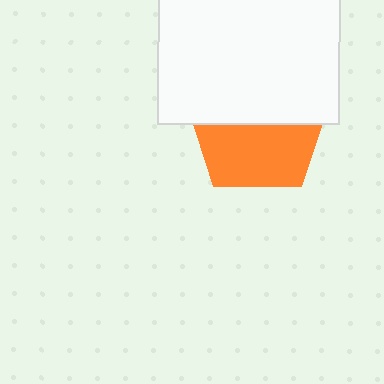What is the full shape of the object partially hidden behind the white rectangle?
The partially hidden object is an orange pentagon.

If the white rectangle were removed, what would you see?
You would see the complete orange pentagon.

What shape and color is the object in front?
The object in front is a white rectangle.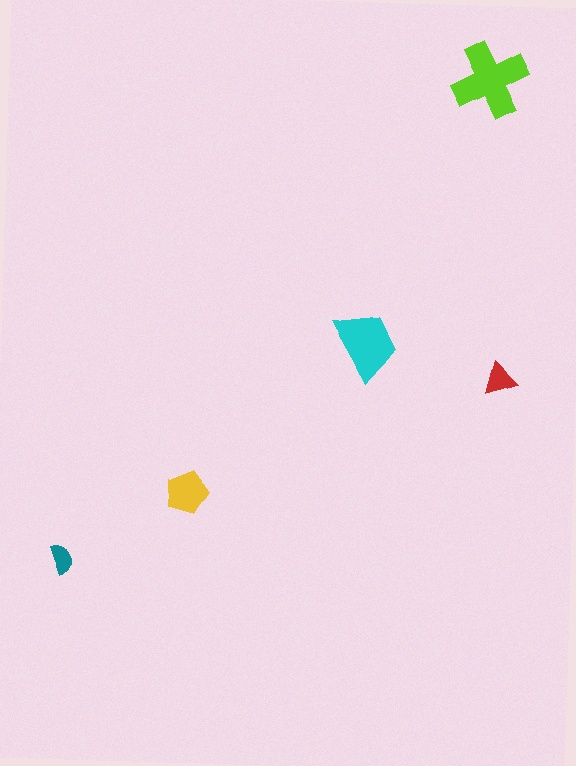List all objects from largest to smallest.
The lime cross, the cyan trapezoid, the yellow pentagon, the red triangle, the teal semicircle.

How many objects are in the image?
There are 5 objects in the image.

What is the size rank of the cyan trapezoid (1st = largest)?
2nd.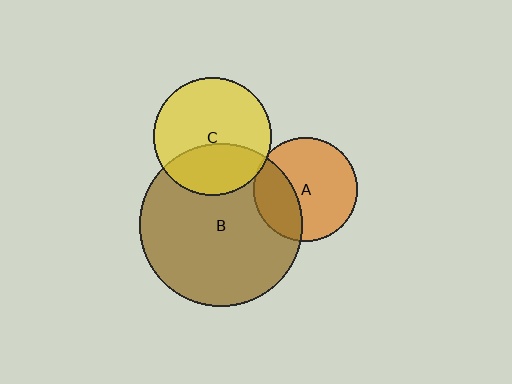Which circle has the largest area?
Circle B (brown).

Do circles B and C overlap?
Yes.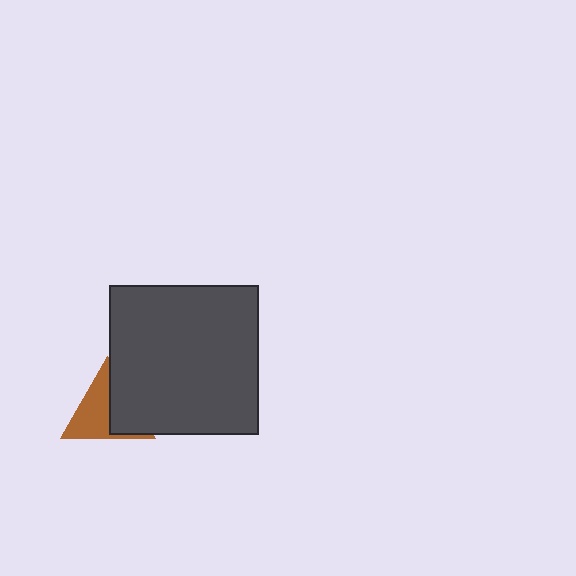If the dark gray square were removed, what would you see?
You would see the complete brown triangle.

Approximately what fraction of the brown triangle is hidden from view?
Roughly 42% of the brown triangle is hidden behind the dark gray square.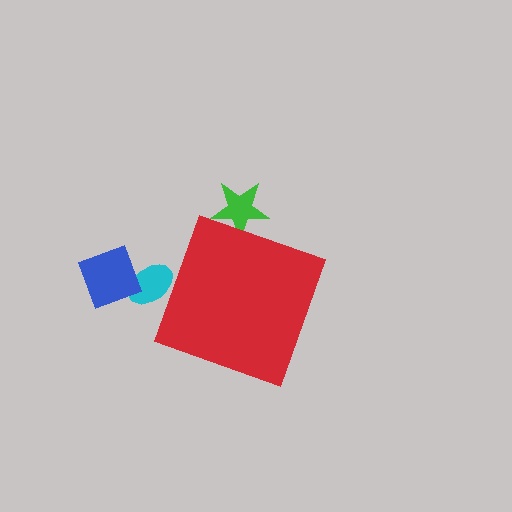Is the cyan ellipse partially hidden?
Yes, the cyan ellipse is partially hidden behind the red diamond.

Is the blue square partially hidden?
No, the blue square is fully visible.